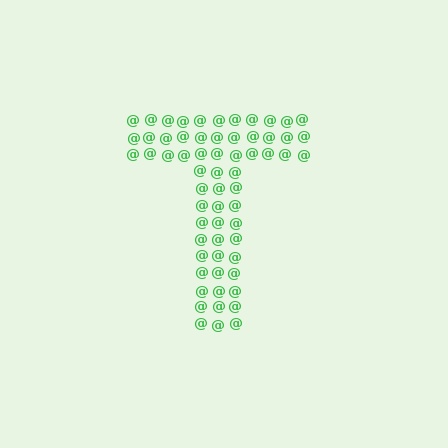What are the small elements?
The small elements are at signs.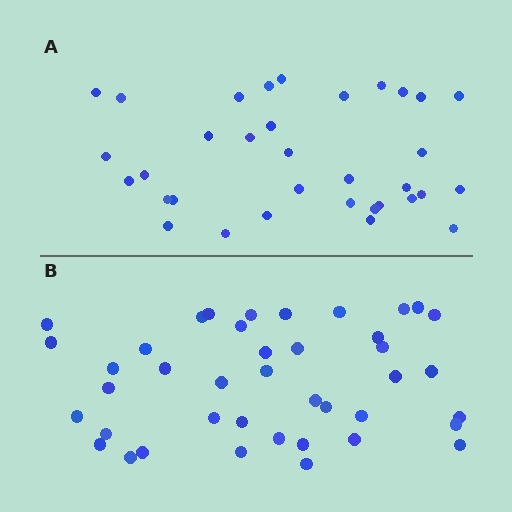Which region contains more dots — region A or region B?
Region B (the bottom region) has more dots.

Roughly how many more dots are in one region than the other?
Region B has roughly 8 or so more dots than region A.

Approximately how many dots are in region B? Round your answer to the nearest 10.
About 40 dots. (The exact count is 41, which rounds to 40.)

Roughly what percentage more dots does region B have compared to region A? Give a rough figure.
About 20% more.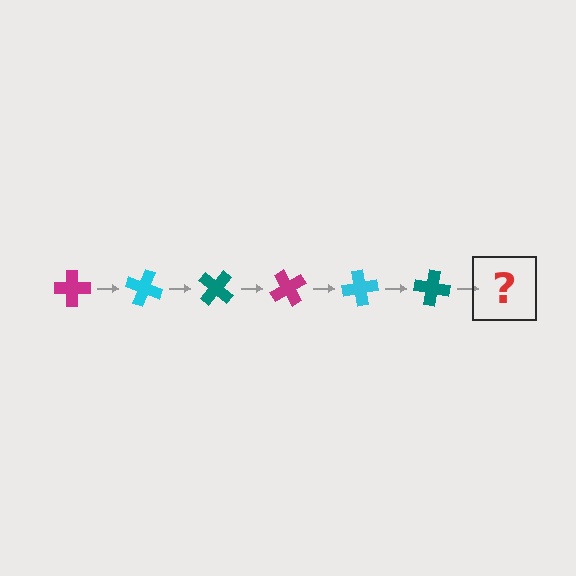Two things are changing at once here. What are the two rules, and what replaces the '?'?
The two rules are that it rotates 20 degrees each step and the color cycles through magenta, cyan, and teal. The '?' should be a magenta cross, rotated 120 degrees from the start.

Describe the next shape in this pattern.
It should be a magenta cross, rotated 120 degrees from the start.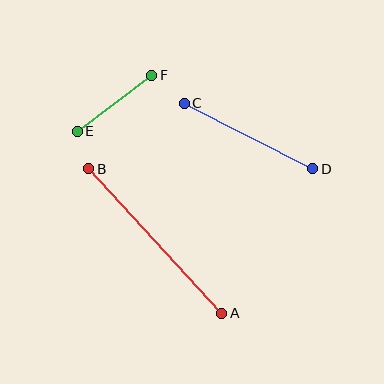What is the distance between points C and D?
The distance is approximately 144 pixels.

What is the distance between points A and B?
The distance is approximately 196 pixels.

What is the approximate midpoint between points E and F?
The midpoint is at approximately (115, 103) pixels.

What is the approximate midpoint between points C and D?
The midpoint is at approximately (249, 136) pixels.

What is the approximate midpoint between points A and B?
The midpoint is at approximately (155, 241) pixels.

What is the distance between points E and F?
The distance is approximately 93 pixels.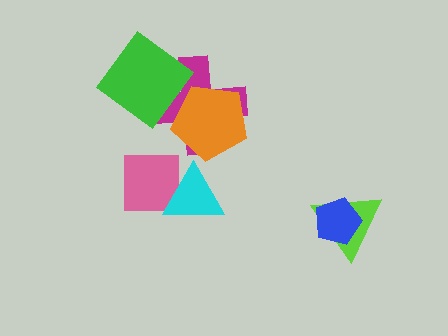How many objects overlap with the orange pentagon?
1 object overlaps with the orange pentagon.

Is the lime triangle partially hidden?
Yes, it is partially covered by another shape.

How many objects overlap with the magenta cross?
2 objects overlap with the magenta cross.